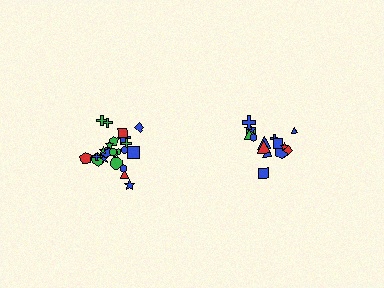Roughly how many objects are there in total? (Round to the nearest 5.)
Roughly 40 objects in total.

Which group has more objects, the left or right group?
The left group.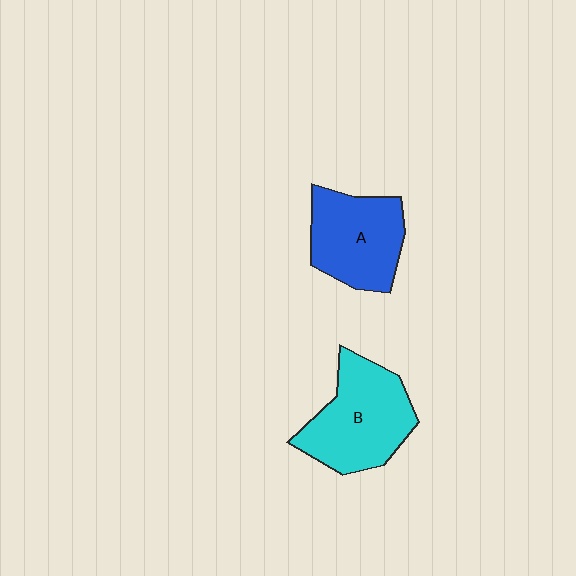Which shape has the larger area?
Shape B (cyan).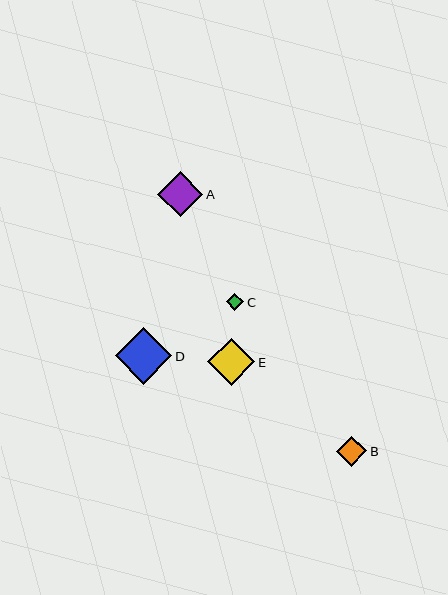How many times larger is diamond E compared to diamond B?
Diamond E is approximately 1.6 times the size of diamond B.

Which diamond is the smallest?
Diamond C is the smallest with a size of approximately 17 pixels.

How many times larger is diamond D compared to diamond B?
Diamond D is approximately 1.9 times the size of diamond B.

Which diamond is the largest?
Diamond D is the largest with a size of approximately 57 pixels.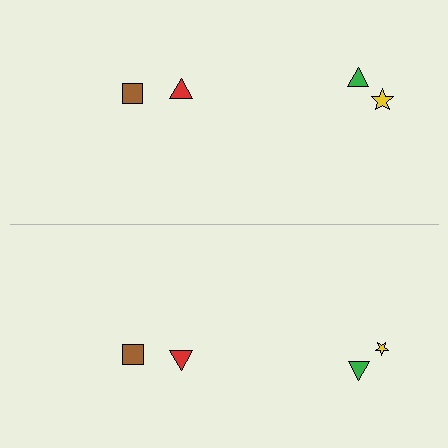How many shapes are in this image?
There are 8 shapes in this image.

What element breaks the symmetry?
The yellow star on the bottom side has a different size than its mirror counterpart.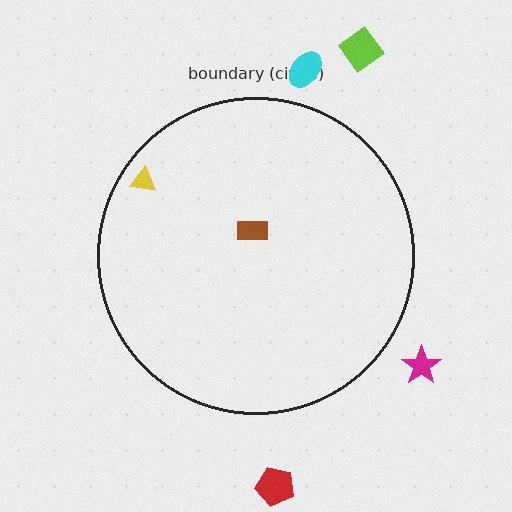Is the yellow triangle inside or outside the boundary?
Inside.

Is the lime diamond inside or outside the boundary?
Outside.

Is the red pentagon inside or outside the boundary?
Outside.